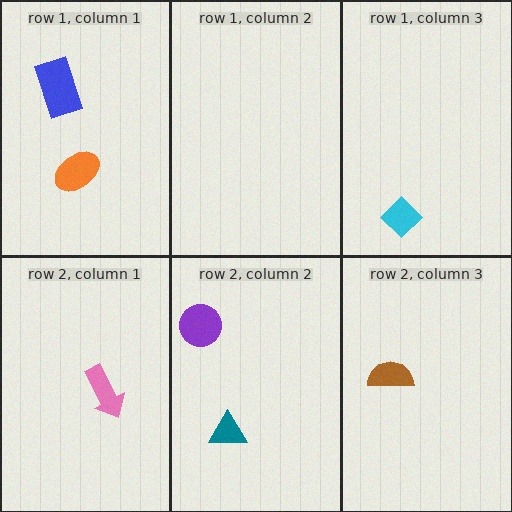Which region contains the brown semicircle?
The row 2, column 3 region.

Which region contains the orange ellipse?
The row 1, column 1 region.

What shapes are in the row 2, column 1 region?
The pink arrow.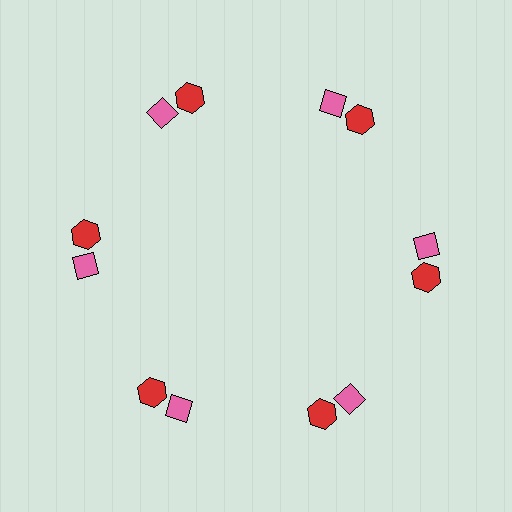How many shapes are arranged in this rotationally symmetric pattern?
There are 12 shapes, arranged in 6 groups of 2.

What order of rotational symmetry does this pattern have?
This pattern has 6-fold rotational symmetry.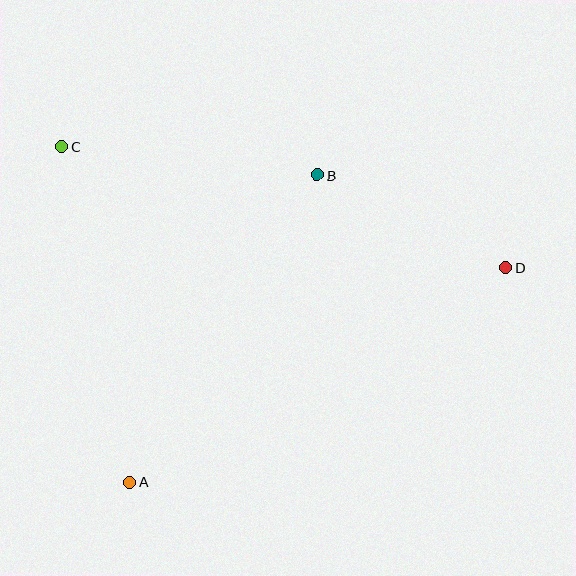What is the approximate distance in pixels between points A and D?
The distance between A and D is approximately 433 pixels.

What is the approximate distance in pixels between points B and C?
The distance between B and C is approximately 257 pixels.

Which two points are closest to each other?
Points B and D are closest to each other.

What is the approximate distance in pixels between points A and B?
The distance between A and B is approximately 360 pixels.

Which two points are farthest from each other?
Points C and D are farthest from each other.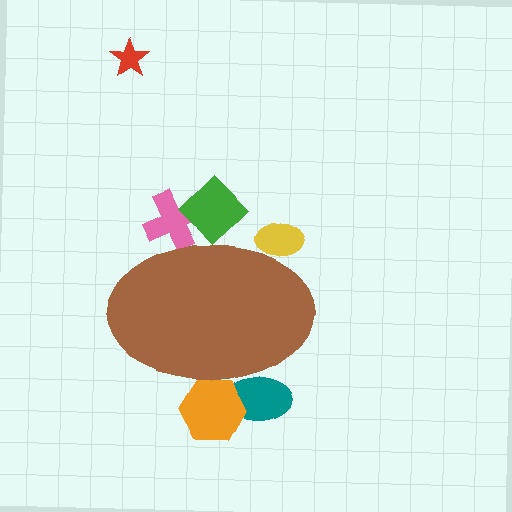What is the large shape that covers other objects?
A brown ellipse.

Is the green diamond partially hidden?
Yes, the green diamond is partially hidden behind the brown ellipse.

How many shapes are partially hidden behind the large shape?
5 shapes are partially hidden.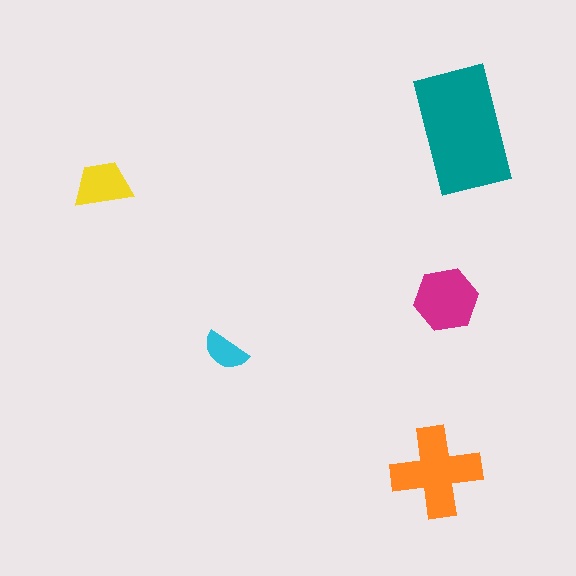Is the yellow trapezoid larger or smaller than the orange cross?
Smaller.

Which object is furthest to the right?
The teal rectangle is rightmost.